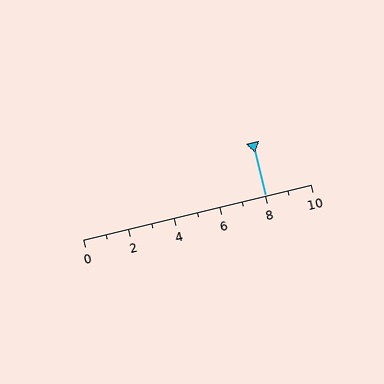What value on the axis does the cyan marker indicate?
The marker indicates approximately 8.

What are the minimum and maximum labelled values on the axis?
The axis runs from 0 to 10.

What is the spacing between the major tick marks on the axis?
The major ticks are spaced 2 apart.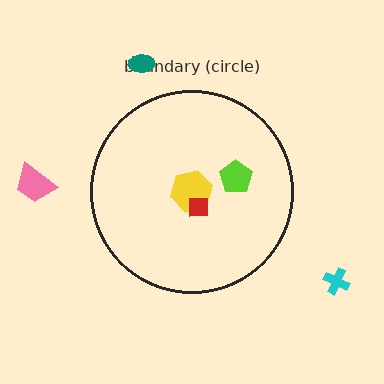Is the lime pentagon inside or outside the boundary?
Inside.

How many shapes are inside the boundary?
3 inside, 3 outside.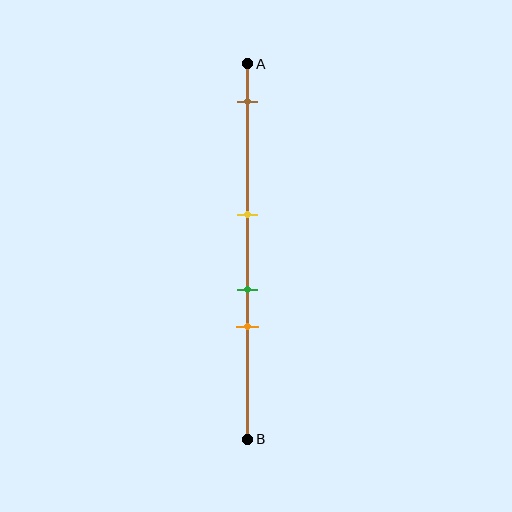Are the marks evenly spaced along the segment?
No, the marks are not evenly spaced.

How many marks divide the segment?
There are 4 marks dividing the segment.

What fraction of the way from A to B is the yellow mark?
The yellow mark is approximately 40% (0.4) of the way from A to B.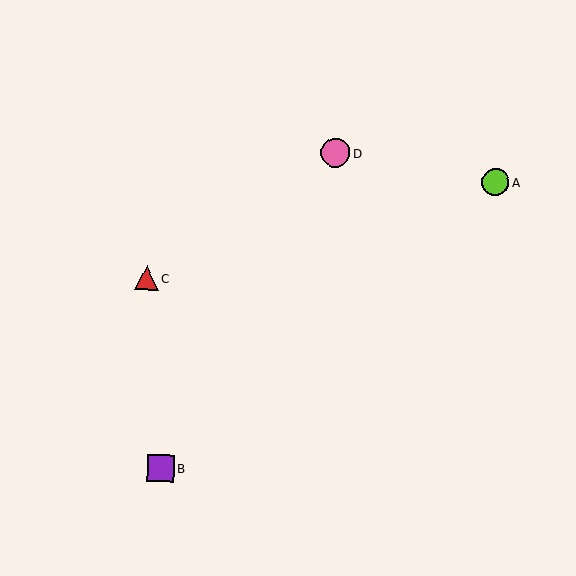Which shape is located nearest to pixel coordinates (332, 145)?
The pink circle (labeled D) at (336, 152) is nearest to that location.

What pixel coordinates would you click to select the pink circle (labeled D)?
Click at (336, 152) to select the pink circle D.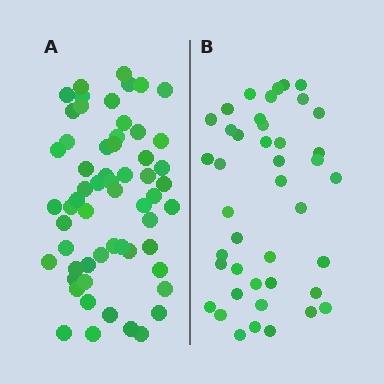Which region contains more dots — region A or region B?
Region A (the left region) has more dots.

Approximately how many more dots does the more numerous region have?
Region A has approximately 15 more dots than region B.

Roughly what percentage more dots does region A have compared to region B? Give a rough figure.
About 40% more.